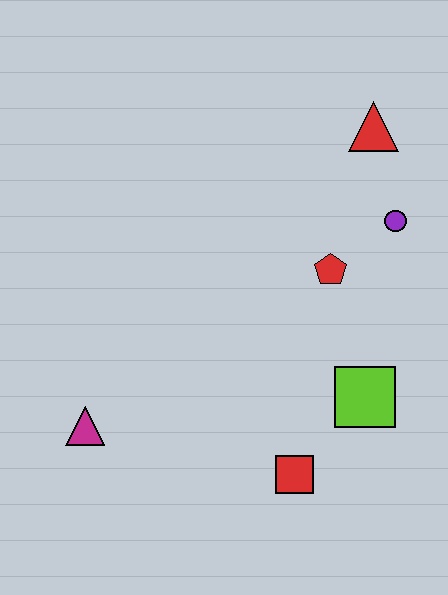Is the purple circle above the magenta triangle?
Yes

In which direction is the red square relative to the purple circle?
The red square is below the purple circle.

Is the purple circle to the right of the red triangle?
Yes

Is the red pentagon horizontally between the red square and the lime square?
Yes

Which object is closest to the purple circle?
The red pentagon is closest to the purple circle.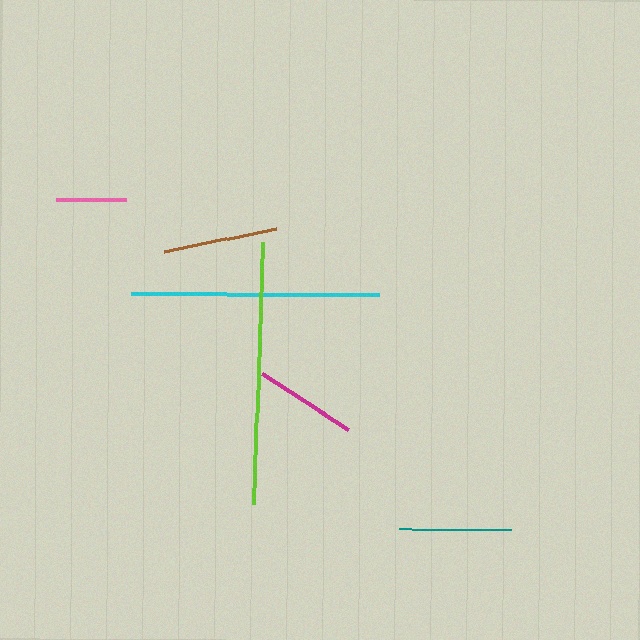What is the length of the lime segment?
The lime segment is approximately 263 pixels long.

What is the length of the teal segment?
The teal segment is approximately 112 pixels long.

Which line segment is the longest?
The lime line is the longest at approximately 263 pixels.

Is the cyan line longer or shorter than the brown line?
The cyan line is longer than the brown line.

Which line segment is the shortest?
The pink line is the shortest at approximately 70 pixels.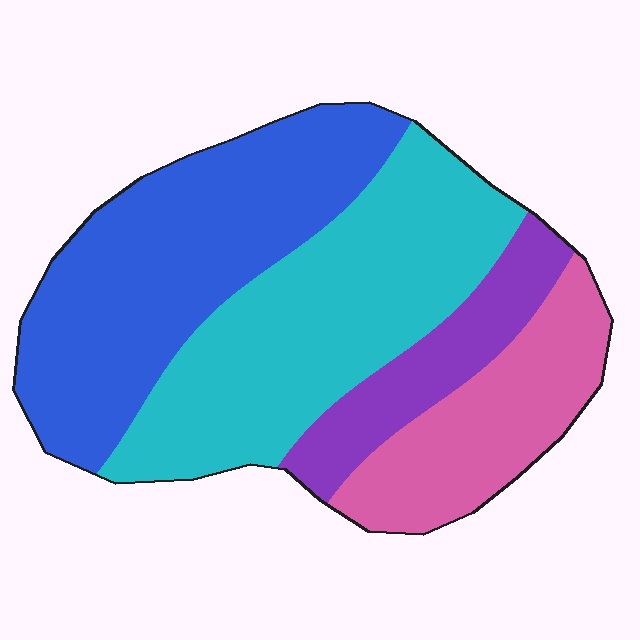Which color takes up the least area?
Purple, at roughly 10%.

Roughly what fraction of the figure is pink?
Pink covers about 20% of the figure.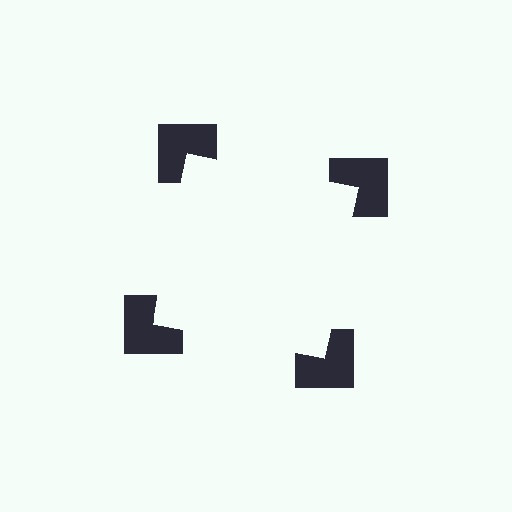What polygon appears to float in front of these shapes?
An illusory square — its edges are inferred from the aligned wedge cuts in the notched squares, not physically drawn.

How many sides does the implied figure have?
4 sides.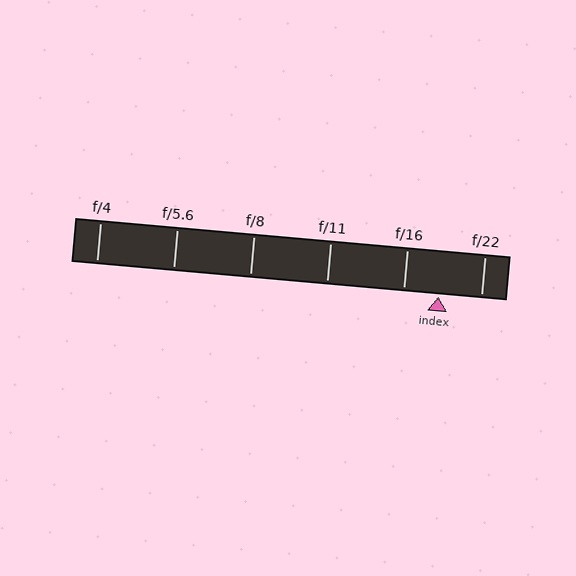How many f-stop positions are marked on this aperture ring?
There are 6 f-stop positions marked.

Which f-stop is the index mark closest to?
The index mark is closest to f/16.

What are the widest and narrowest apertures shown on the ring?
The widest aperture shown is f/4 and the narrowest is f/22.